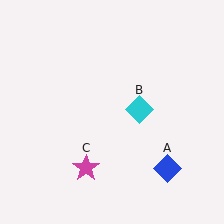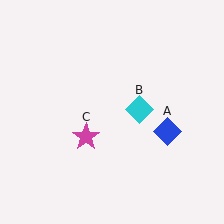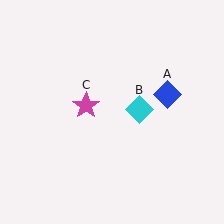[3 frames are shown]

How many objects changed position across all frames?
2 objects changed position: blue diamond (object A), magenta star (object C).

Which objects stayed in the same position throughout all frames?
Cyan diamond (object B) remained stationary.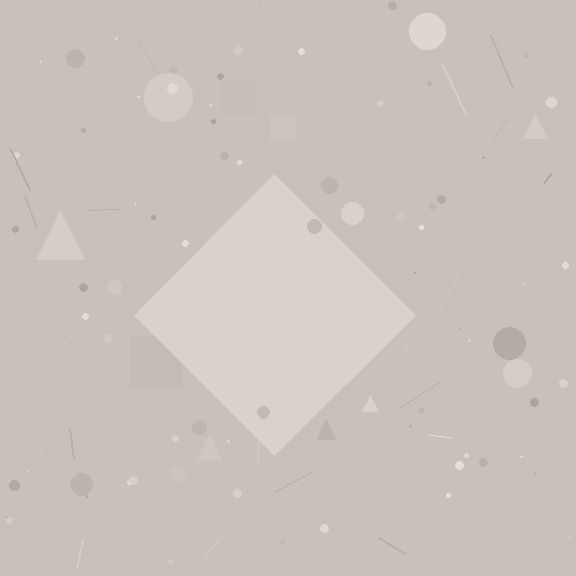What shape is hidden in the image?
A diamond is hidden in the image.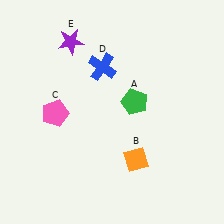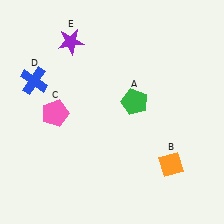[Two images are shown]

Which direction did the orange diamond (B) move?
The orange diamond (B) moved right.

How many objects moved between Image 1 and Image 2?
2 objects moved between the two images.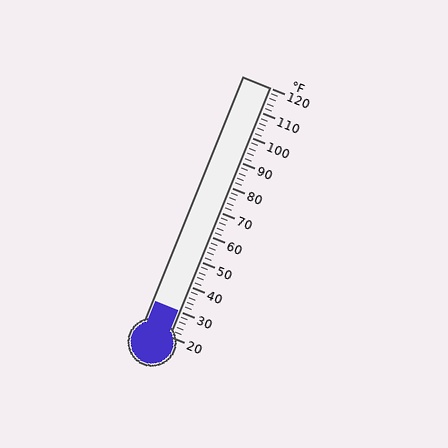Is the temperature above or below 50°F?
The temperature is below 50°F.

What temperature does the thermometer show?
The thermometer shows approximately 30°F.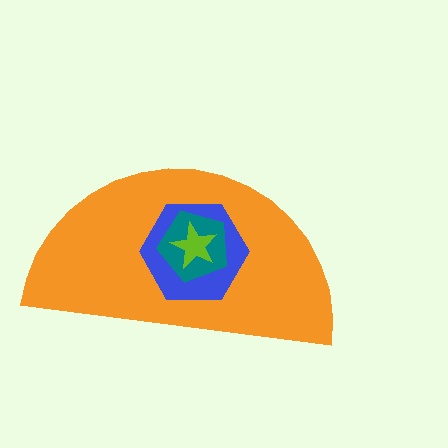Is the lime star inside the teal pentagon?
Yes.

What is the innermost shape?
The lime star.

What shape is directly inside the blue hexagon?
The teal pentagon.